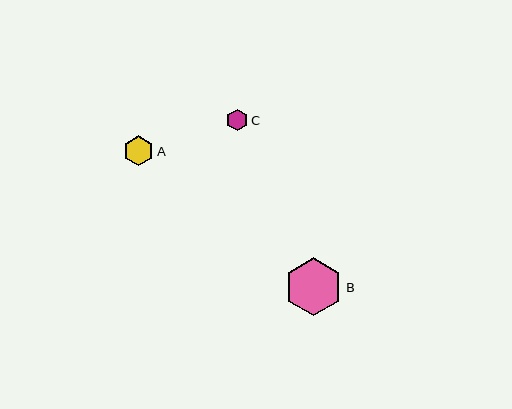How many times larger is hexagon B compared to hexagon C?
Hexagon B is approximately 2.8 times the size of hexagon C.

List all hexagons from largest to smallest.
From largest to smallest: B, A, C.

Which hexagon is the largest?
Hexagon B is the largest with a size of approximately 58 pixels.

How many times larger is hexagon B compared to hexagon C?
Hexagon B is approximately 2.8 times the size of hexagon C.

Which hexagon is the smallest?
Hexagon C is the smallest with a size of approximately 21 pixels.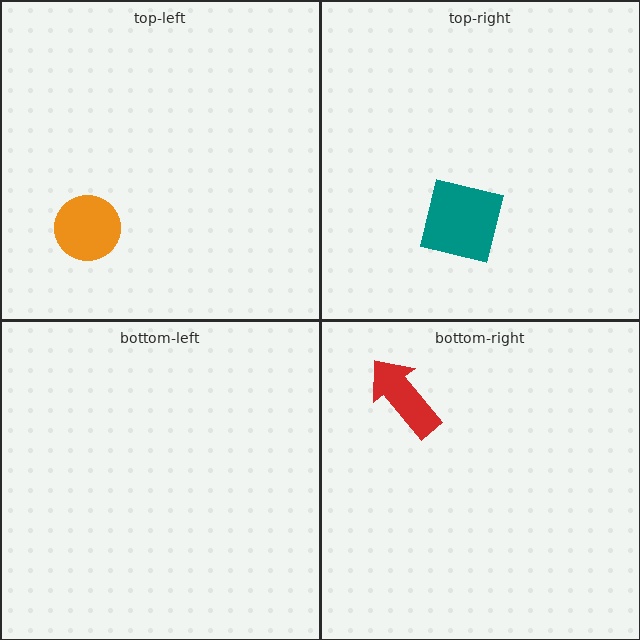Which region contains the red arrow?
The bottom-right region.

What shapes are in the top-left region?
The orange circle.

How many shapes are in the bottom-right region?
1.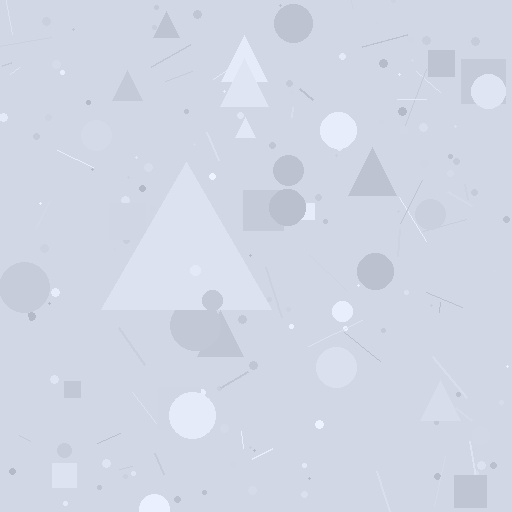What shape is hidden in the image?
A triangle is hidden in the image.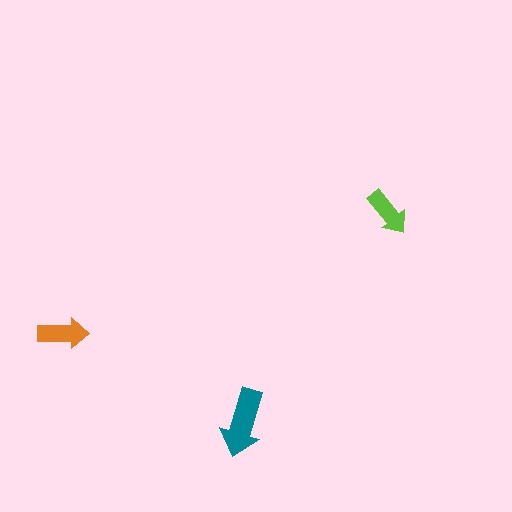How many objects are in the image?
There are 3 objects in the image.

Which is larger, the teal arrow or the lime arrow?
The teal one.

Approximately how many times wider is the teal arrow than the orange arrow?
About 1.5 times wider.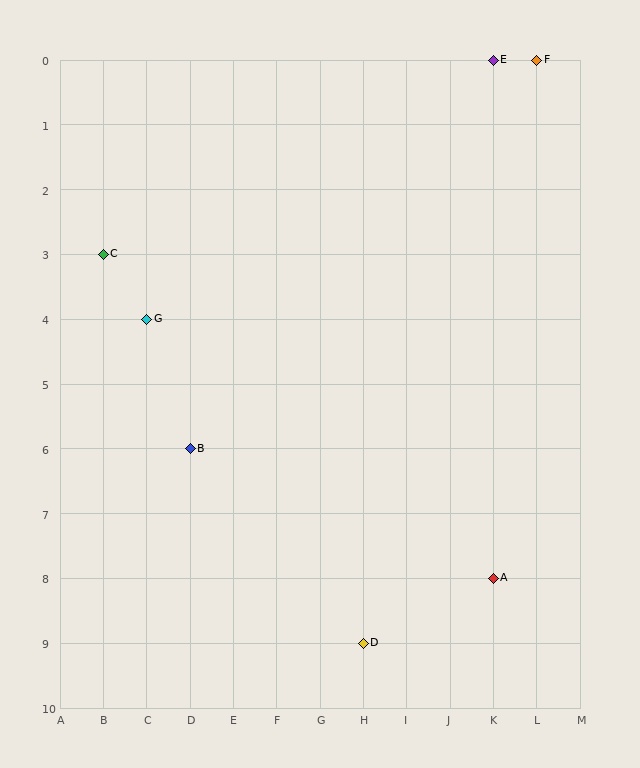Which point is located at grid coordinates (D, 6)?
Point B is at (D, 6).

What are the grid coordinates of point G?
Point G is at grid coordinates (C, 4).